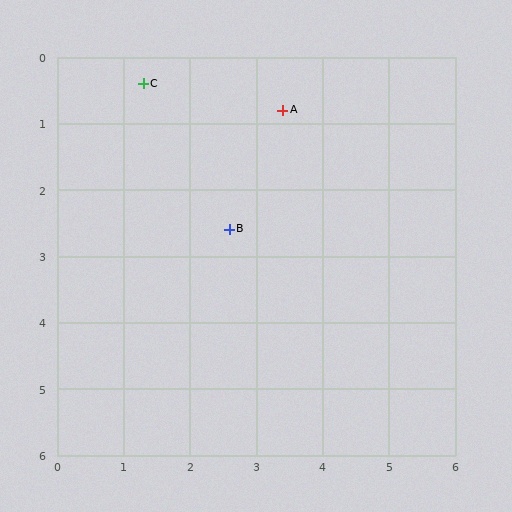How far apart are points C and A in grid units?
Points C and A are about 2.1 grid units apart.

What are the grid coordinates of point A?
Point A is at approximately (3.4, 0.8).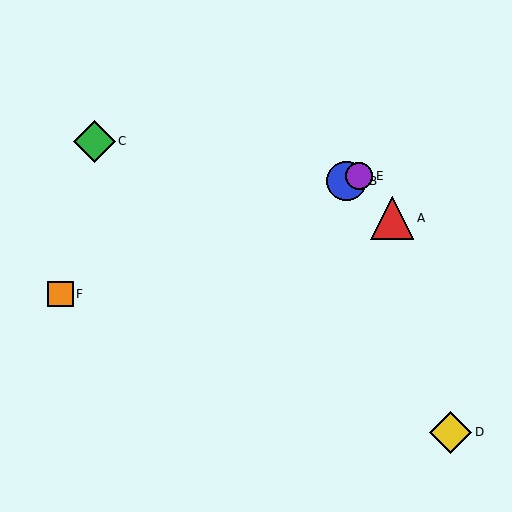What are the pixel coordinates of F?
Object F is at (61, 294).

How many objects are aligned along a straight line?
3 objects (B, E, F) are aligned along a straight line.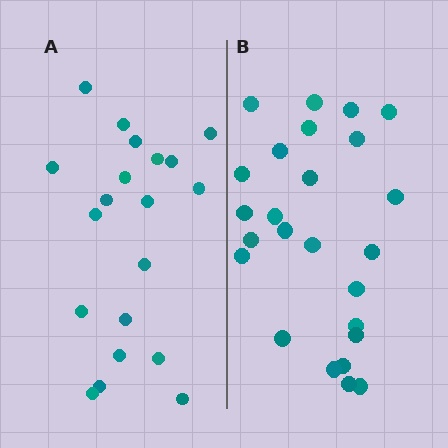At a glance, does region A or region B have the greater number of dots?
Region B (the right region) has more dots.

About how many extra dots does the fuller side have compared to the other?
Region B has about 5 more dots than region A.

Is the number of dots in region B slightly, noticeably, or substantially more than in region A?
Region B has noticeably more, but not dramatically so. The ratio is roughly 1.2 to 1.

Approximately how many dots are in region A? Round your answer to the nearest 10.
About 20 dots.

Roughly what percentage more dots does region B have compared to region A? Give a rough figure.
About 25% more.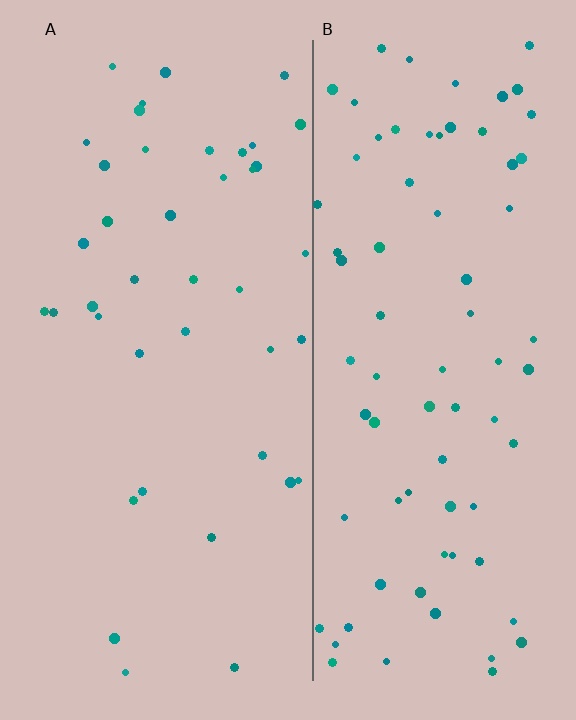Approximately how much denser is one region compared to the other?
Approximately 1.9× — region B over region A.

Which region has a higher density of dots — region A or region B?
B (the right).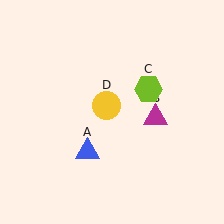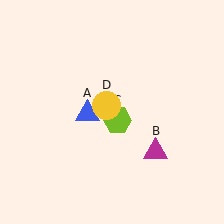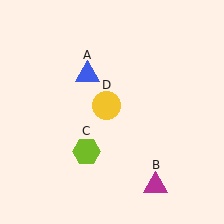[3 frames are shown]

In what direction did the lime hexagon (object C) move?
The lime hexagon (object C) moved down and to the left.